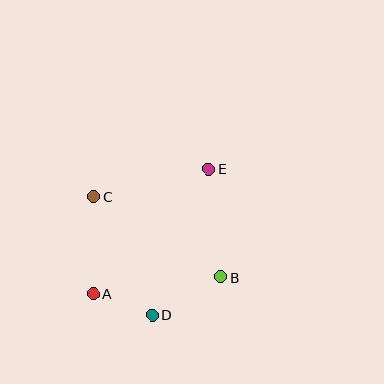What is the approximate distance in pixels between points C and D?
The distance between C and D is approximately 132 pixels.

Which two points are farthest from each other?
Points A and E are farthest from each other.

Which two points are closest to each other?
Points A and D are closest to each other.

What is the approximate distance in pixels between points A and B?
The distance between A and B is approximately 129 pixels.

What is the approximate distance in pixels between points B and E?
The distance between B and E is approximately 109 pixels.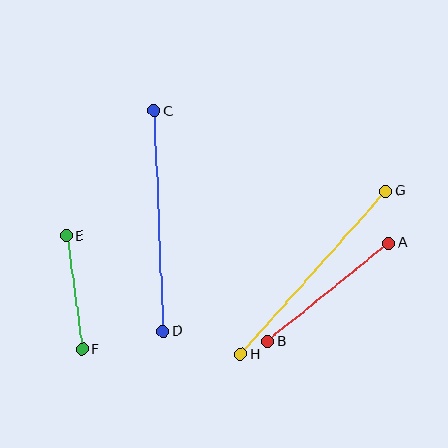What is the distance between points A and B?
The distance is approximately 156 pixels.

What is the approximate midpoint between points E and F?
The midpoint is at approximately (74, 293) pixels.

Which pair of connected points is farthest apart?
Points C and D are farthest apart.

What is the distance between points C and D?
The distance is approximately 220 pixels.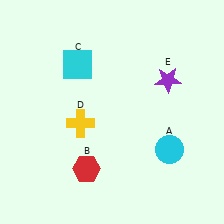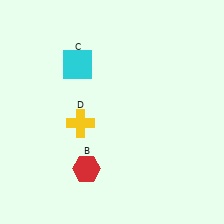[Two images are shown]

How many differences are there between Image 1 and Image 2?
There are 2 differences between the two images.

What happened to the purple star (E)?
The purple star (E) was removed in Image 2. It was in the top-right area of Image 1.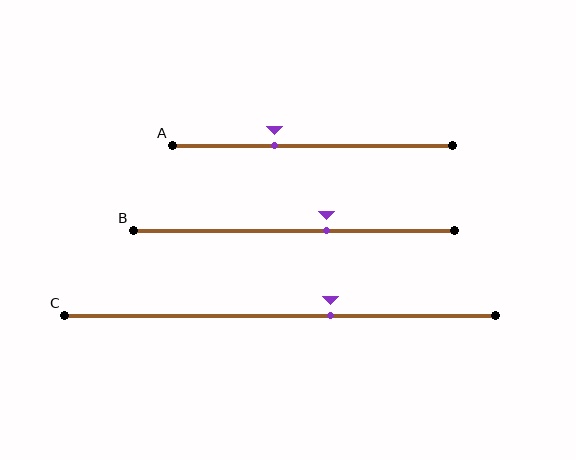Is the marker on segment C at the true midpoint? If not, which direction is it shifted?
No, the marker on segment C is shifted to the right by about 12% of the segment length.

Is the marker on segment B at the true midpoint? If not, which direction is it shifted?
No, the marker on segment B is shifted to the right by about 10% of the segment length.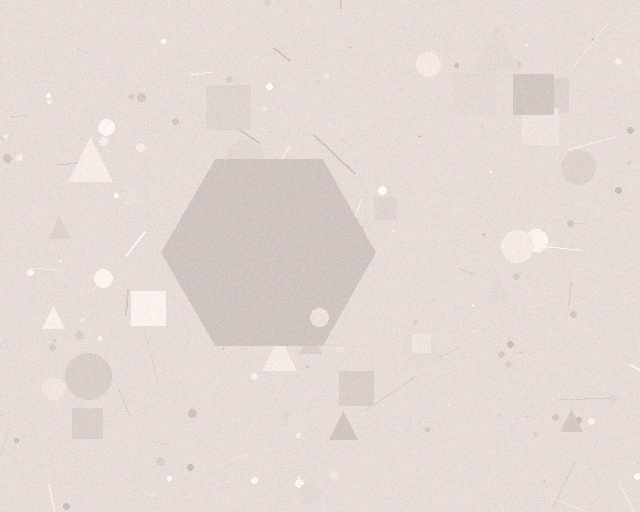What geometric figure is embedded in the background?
A hexagon is embedded in the background.